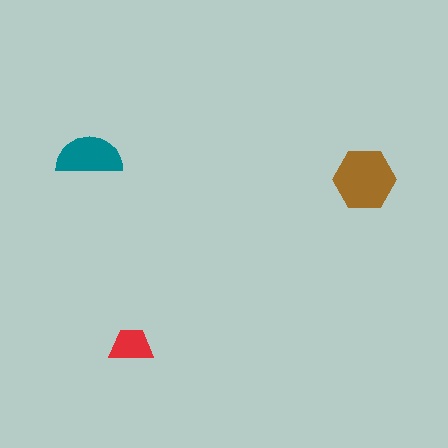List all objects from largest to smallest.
The brown hexagon, the teal semicircle, the red trapezoid.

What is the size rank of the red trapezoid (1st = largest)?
3rd.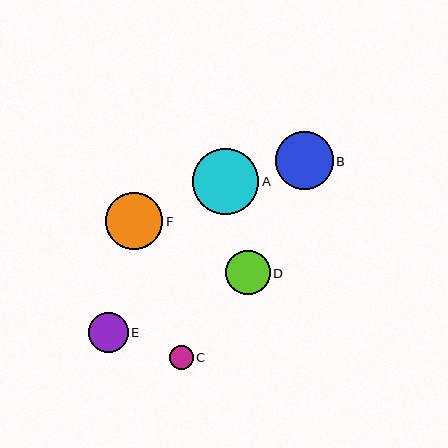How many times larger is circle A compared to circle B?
Circle A is approximately 1.2 times the size of circle B.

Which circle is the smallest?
Circle C is the smallest with a size of approximately 24 pixels.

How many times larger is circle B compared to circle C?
Circle B is approximately 2.4 times the size of circle C.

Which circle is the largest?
Circle A is the largest with a size of approximately 66 pixels.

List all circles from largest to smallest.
From largest to smallest: A, B, F, D, E, C.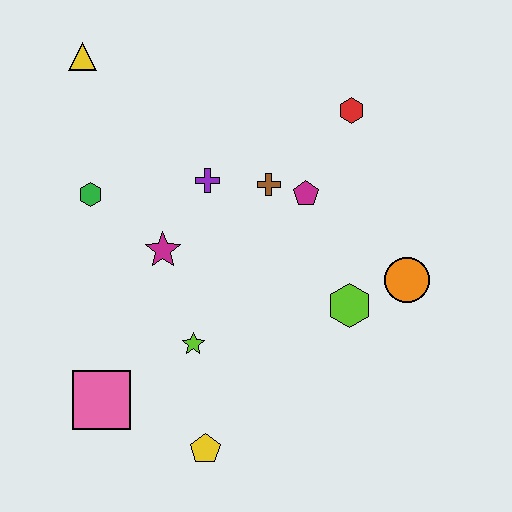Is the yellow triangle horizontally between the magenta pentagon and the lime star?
No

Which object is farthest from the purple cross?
The yellow pentagon is farthest from the purple cross.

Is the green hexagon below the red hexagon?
Yes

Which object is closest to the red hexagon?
The magenta pentagon is closest to the red hexagon.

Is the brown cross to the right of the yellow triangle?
Yes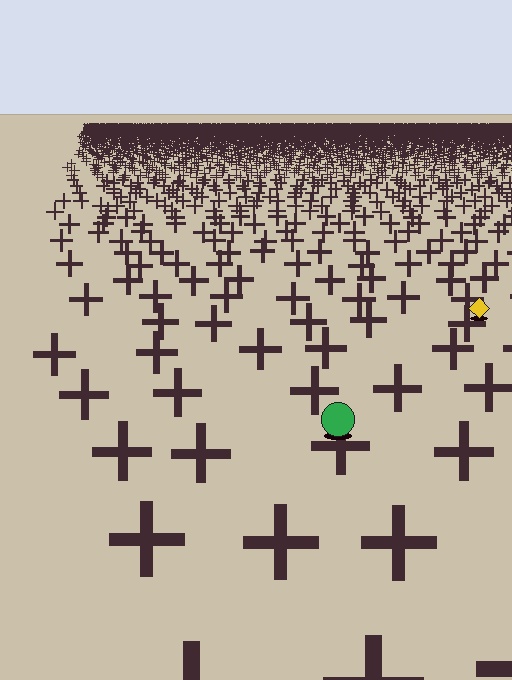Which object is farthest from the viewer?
The yellow diamond is farthest from the viewer. It appears smaller and the ground texture around it is denser.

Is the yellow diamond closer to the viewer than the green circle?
No. The green circle is closer — you can tell from the texture gradient: the ground texture is coarser near it.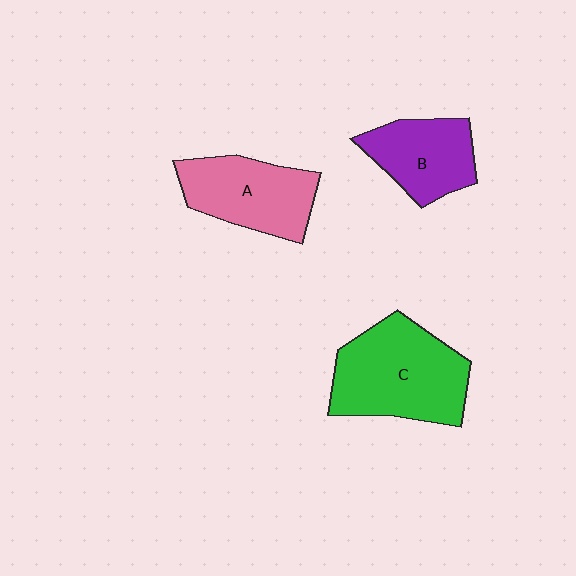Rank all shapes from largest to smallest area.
From largest to smallest: C (green), A (pink), B (purple).